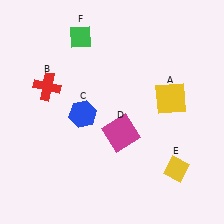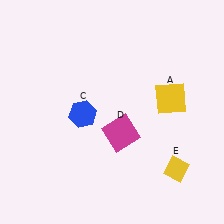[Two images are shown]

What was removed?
The green diamond (F), the red cross (B) were removed in Image 2.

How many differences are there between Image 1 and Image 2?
There are 2 differences between the two images.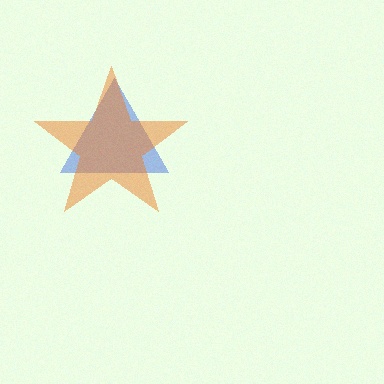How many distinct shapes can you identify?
There are 2 distinct shapes: a blue triangle, an orange star.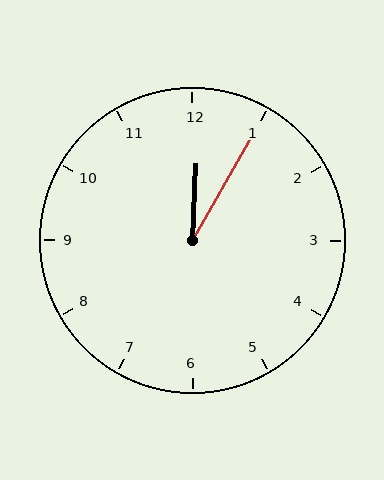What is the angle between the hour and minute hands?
Approximately 28 degrees.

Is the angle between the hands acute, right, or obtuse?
It is acute.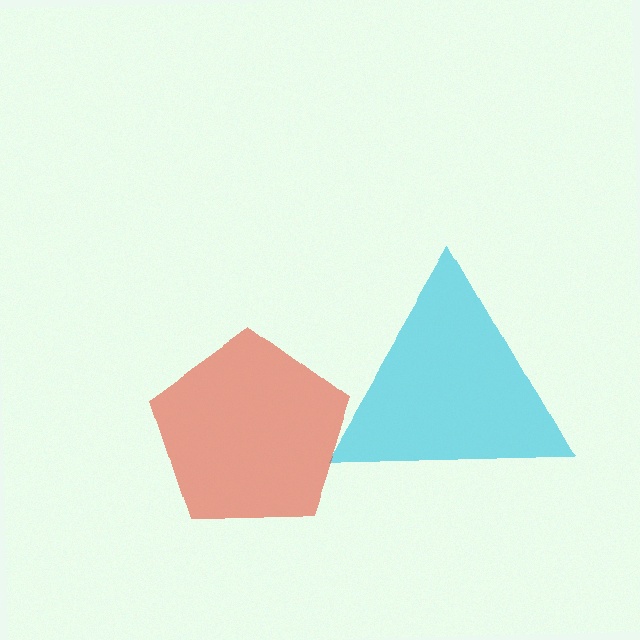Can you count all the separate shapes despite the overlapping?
Yes, there are 2 separate shapes.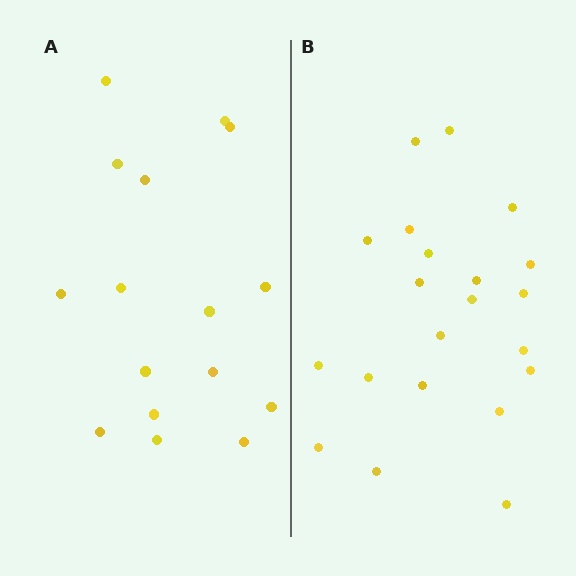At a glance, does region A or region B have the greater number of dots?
Region B (the right region) has more dots.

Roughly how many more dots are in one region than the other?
Region B has about 5 more dots than region A.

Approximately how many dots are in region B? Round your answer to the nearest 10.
About 20 dots. (The exact count is 21, which rounds to 20.)